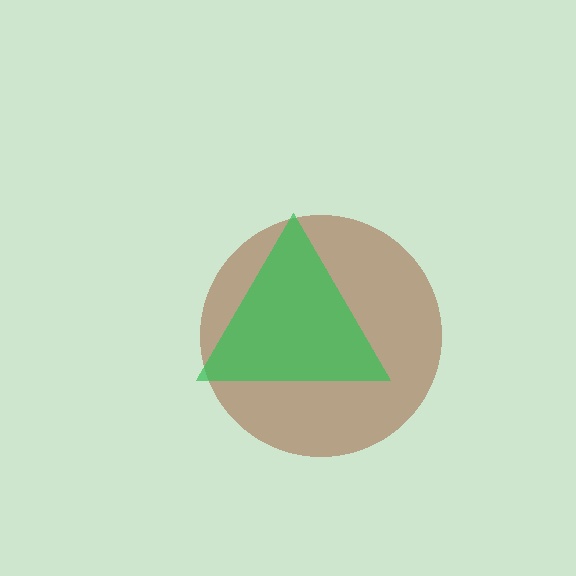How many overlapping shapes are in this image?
There are 2 overlapping shapes in the image.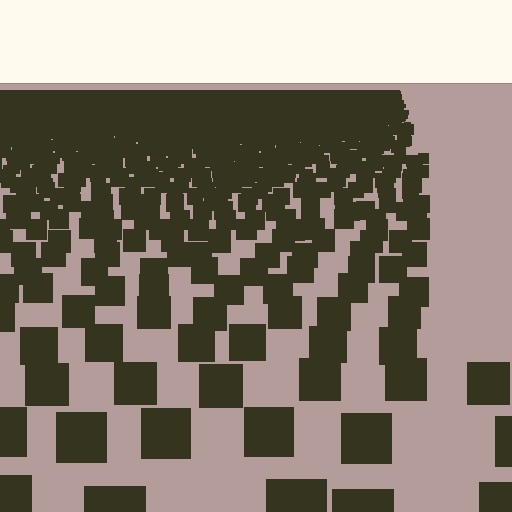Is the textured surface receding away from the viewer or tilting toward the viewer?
The surface is receding away from the viewer. Texture elements get smaller and denser toward the top.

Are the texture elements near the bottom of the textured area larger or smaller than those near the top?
Larger. Near the bottom, elements are closer to the viewer and appear at a bigger on-screen size.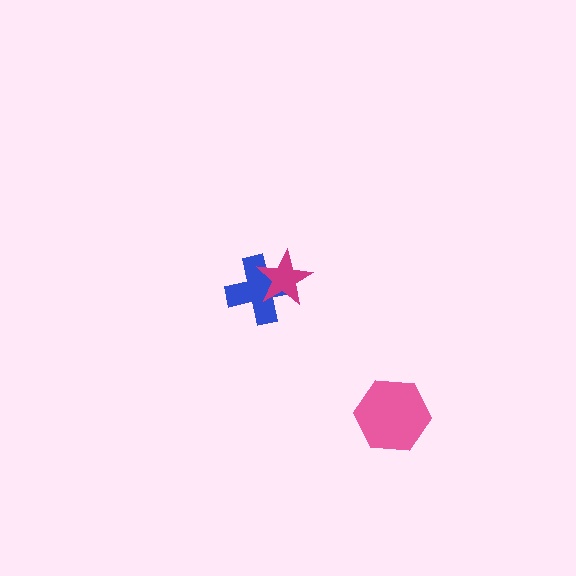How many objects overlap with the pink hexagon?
0 objects overlap with the pink hexagon.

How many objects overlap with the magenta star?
1 object overlaps with the magenta star.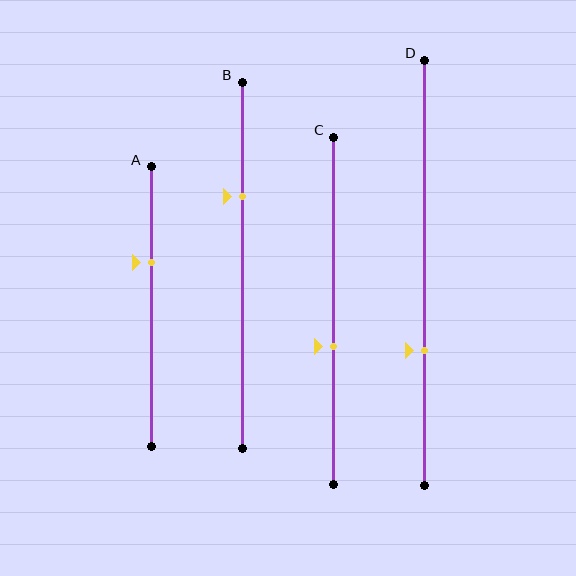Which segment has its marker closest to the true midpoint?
Segment C has its marker closest to the true midpoint.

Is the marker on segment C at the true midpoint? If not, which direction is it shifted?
No, the marker on segment C is shifted downward by about 10% of the segment length.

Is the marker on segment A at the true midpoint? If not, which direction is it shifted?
No, the marker on segment A is shifted upward by about 16% of the segment length.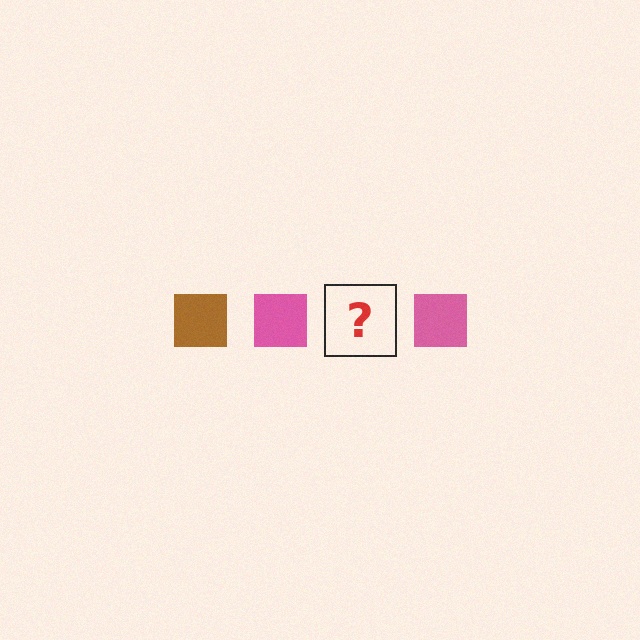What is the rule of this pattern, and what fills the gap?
The rule is that the pattern cycles through brown, pink squares. The gap should be filled with a brown square.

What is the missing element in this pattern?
The missing element is a brown square.